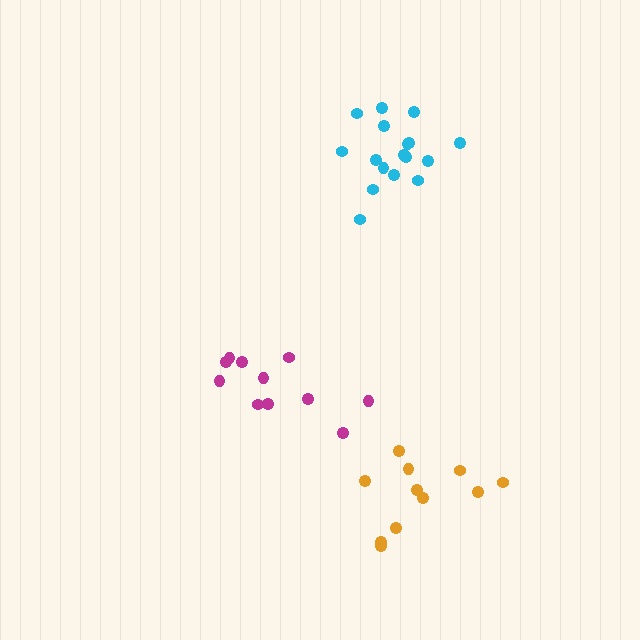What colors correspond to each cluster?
The clusters are colored: magenta, cyan, orange.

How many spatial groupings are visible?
There are 3 spatial groupings.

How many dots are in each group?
Group 1: 11 dots, Group 2: 17 dots, Group 3: 11 dots (39 total).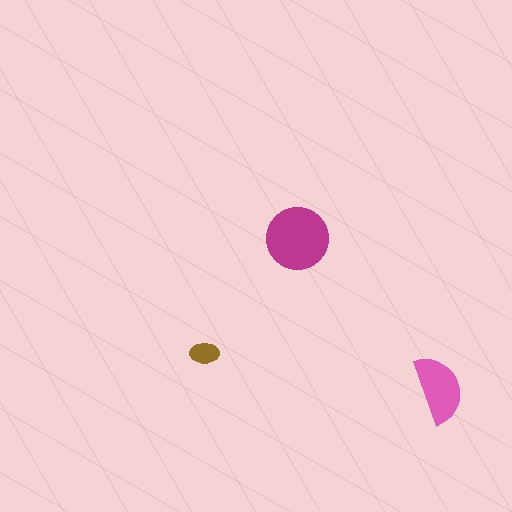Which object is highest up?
The magenta circle is topmost.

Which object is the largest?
The magenta circle.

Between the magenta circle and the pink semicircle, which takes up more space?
The magenta circle.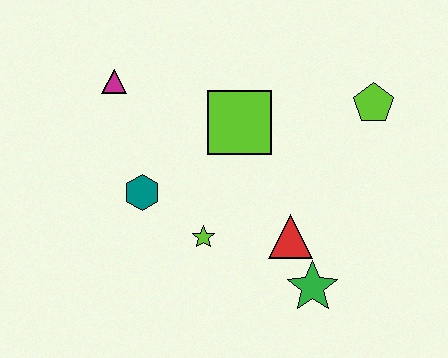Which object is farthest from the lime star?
The lime pentagon is farthest from the lime star.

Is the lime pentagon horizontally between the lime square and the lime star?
No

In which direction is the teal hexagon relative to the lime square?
The teal hexagon is to the left of the lime square.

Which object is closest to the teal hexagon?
The lime star is closest to the teal hexagon.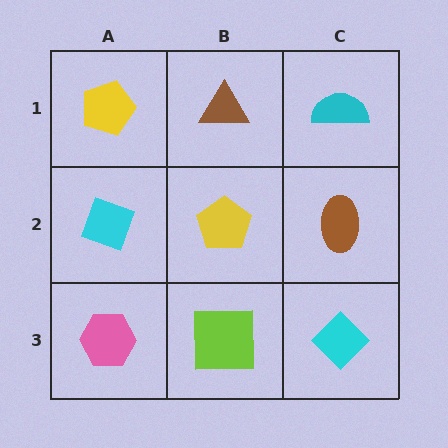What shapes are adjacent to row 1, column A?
A cyan diamond (row 2, column A), a brown triangle (row 1, column B).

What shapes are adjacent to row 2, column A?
A yellow pentagon (row 1, column A), a pink hexagon (row 3, column A), a yellow pentagon (row 2, column B).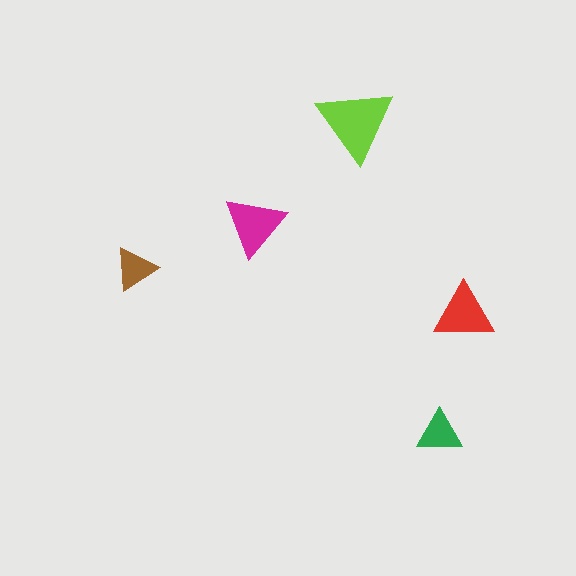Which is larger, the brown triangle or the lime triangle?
The lime one.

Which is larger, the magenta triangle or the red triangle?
The magenta one.